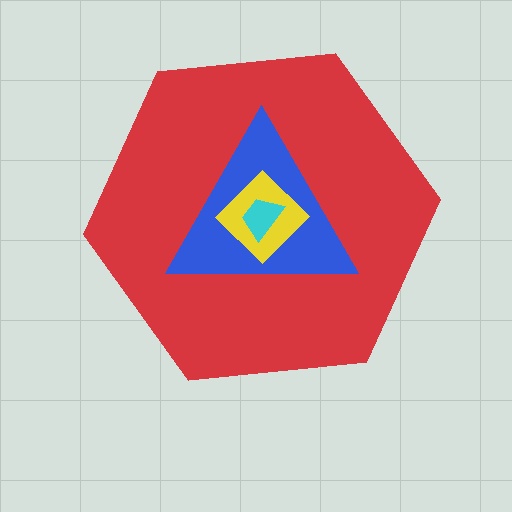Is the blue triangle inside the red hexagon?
Yes.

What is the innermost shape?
The cyan trapezoid.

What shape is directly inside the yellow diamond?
The cyan trapezoid.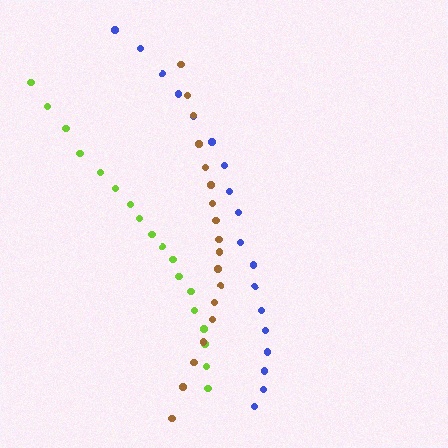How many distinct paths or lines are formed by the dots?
There are 3 distinct paths.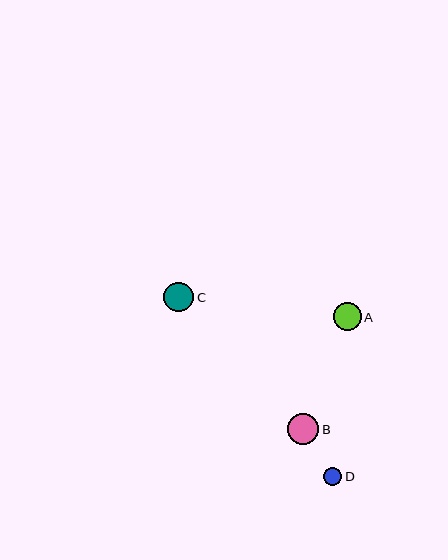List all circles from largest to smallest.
From largest to smallest: B, C, A, D.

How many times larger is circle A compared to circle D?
Circle A is approximately 1.5 times the size of circle D.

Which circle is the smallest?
Circle D is the smallest with a size of approximately 18 pixels.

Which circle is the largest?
Circle B is the largest with a size of approximately 31 pixels.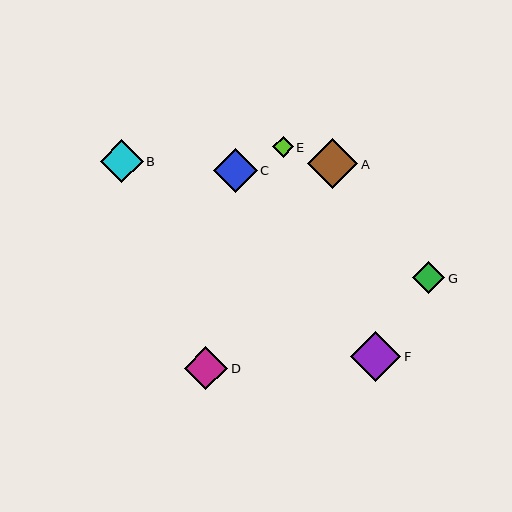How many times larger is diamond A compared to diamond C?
Diamond A is approximately 1.1 times the size of diamond C.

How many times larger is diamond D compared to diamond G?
Diamond D is approximately 1.3 times the size of diamond G.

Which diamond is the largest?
Diamond A is the largest with a size of approximately 50 pixels.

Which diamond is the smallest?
Diamond E is the smallest with a size of approximately 20 pixels.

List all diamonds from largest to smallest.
From largest to smallest: A, F, C, B, D, G, E.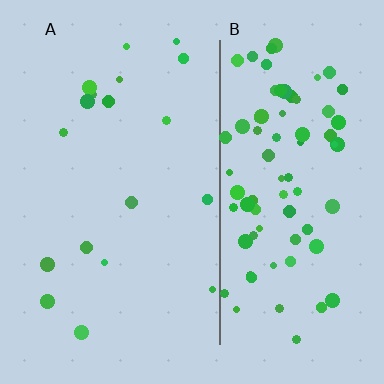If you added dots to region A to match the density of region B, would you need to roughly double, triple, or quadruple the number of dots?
Approximately quadruple.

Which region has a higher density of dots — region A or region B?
B (the right).